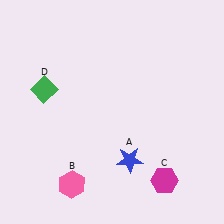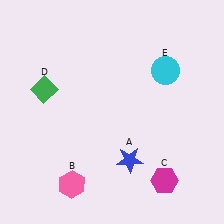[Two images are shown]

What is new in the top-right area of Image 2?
A cyan circle (E) was added in the top-right area of Image 2.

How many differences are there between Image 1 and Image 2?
There is 1 difference between the two images.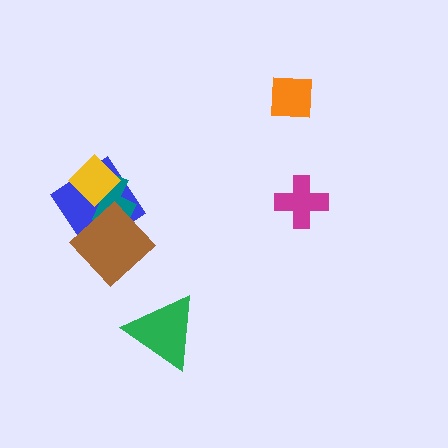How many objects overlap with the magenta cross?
0 objects overlap with the magenta cross.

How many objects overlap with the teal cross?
3 objects overlap with the teal cross.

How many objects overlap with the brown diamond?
2 objects overlap with the brown diamond.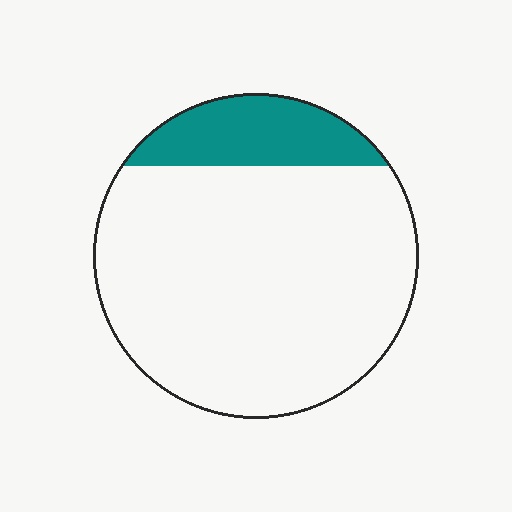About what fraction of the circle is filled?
About one sixth (1/6).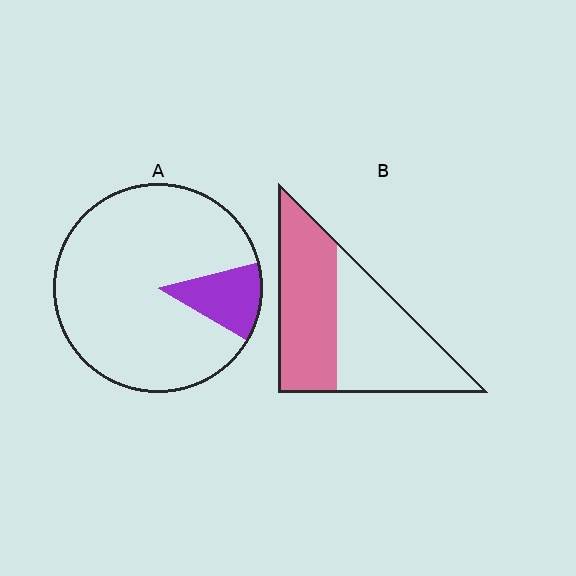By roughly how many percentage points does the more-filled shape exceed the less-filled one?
By roughly 35 percentage points (B over A).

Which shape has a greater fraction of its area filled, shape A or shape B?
Shape B.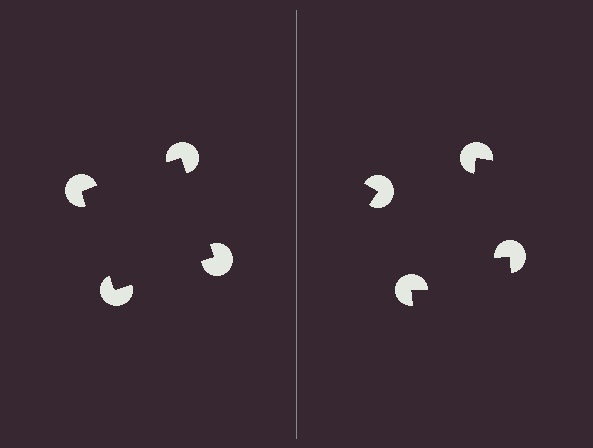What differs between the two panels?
The pac-man discs are positioned identically on both sides; only the wedge orientations differ. On the left they align to a square; on the right they are misaligned.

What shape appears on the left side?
An illusory square.